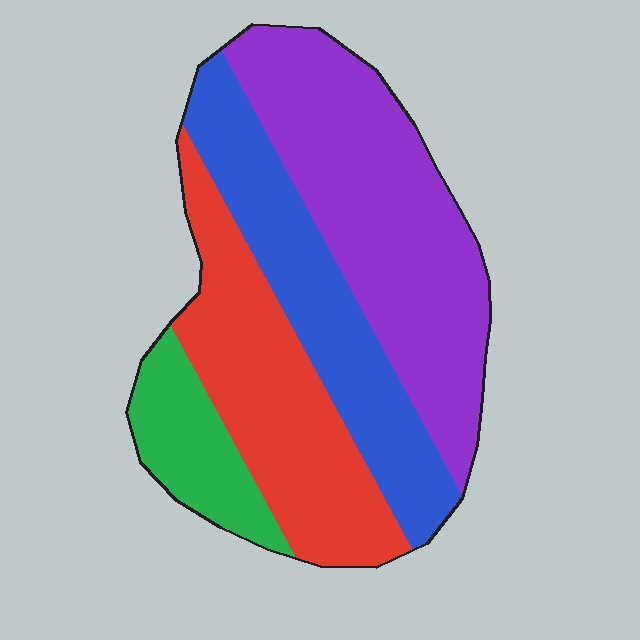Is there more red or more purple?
Purple.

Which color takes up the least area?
Green, at roughly 10%.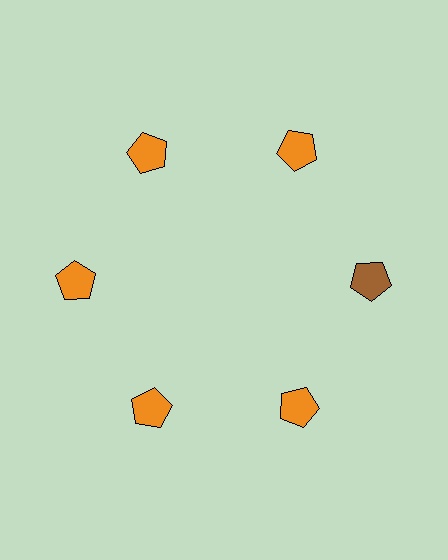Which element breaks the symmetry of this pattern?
The brown pentagon at roughly the 3 o'clock position breaks the symmetry. All other shapes are orange pentagons.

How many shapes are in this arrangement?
There are 6 shapes arranged in a ring pattern.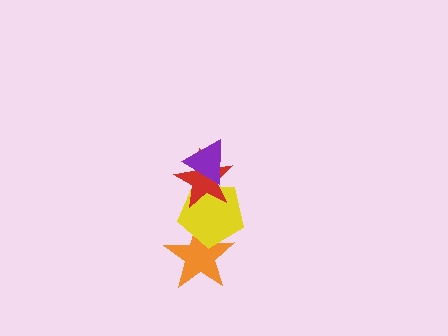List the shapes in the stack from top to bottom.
From top to bottom: the purple triangle, the red star, the yellow pentagon, the orange star.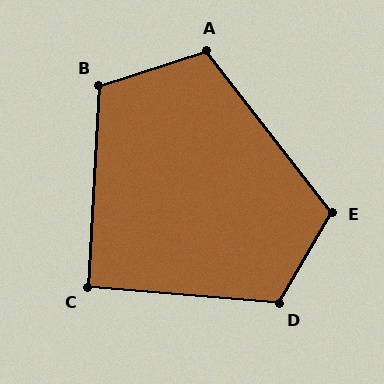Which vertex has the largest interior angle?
D, at approximately 115 degrees.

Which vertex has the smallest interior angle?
C, at approximately 92 degrees.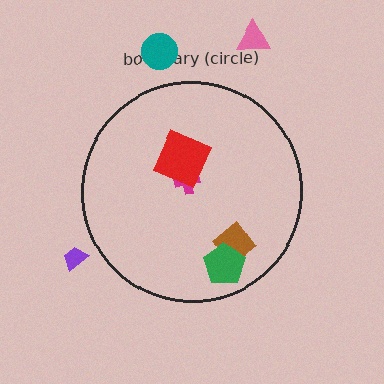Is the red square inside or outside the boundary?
Inside.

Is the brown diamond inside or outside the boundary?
Inside.